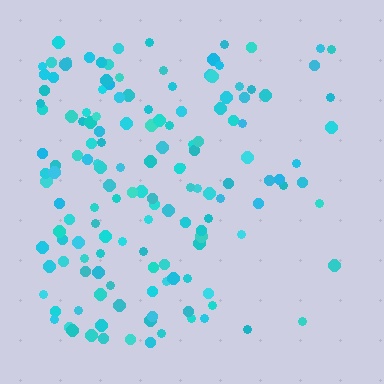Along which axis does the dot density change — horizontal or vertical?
Horizontal.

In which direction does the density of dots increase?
From right to left, with the left side densest.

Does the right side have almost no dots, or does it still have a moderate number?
Still a moderate number, just noticeably fewer than the left.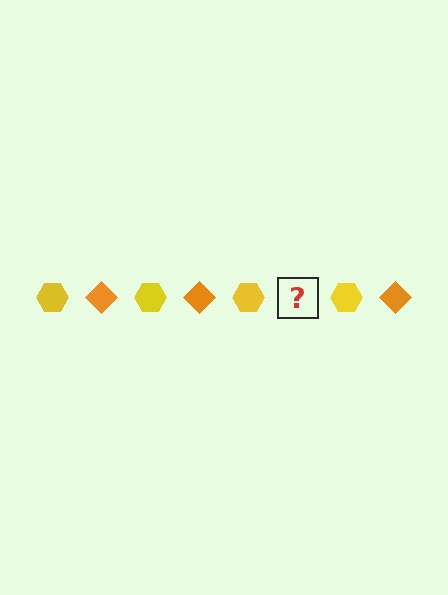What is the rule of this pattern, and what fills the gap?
The rule is that the pattern alternates between yellow hexagon and orange diamond. The gap should be filled with an orange diamond.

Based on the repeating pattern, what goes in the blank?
The blank should be an orange diamond.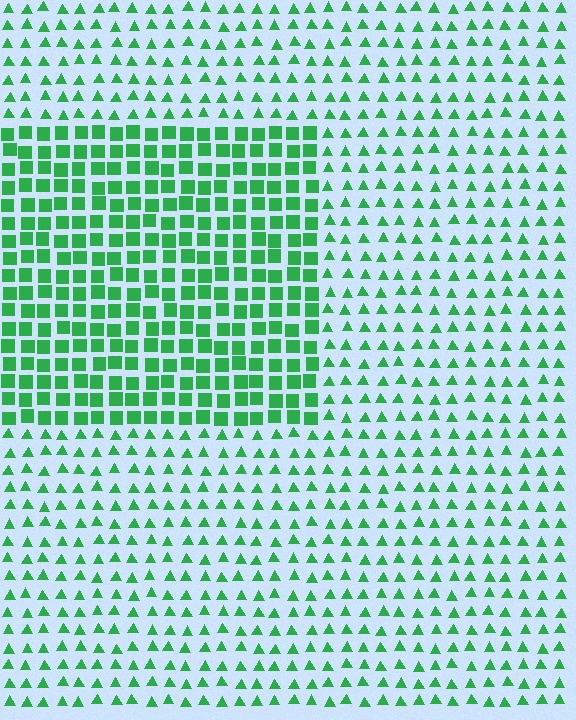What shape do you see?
I see a rectangle.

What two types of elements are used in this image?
The image uses squares inside the rectangle region and triangles outside it.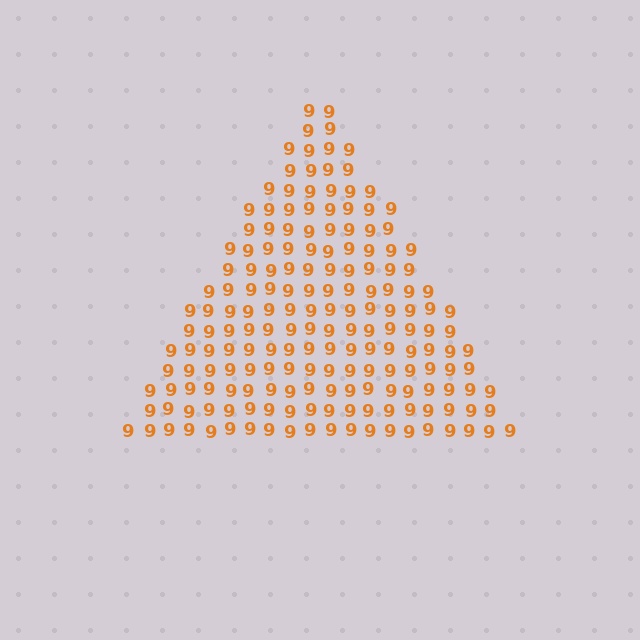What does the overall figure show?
The overall figure shows a triangle.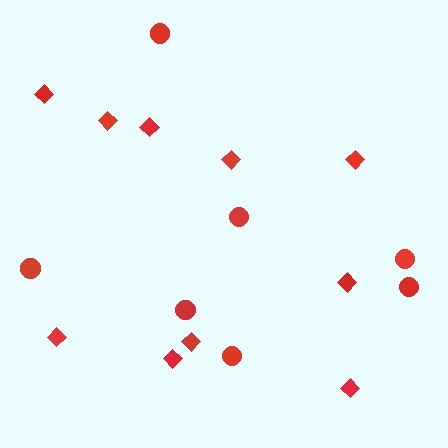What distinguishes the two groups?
There are 2 groups: one group of circles (7) and one group of diamonds (10).